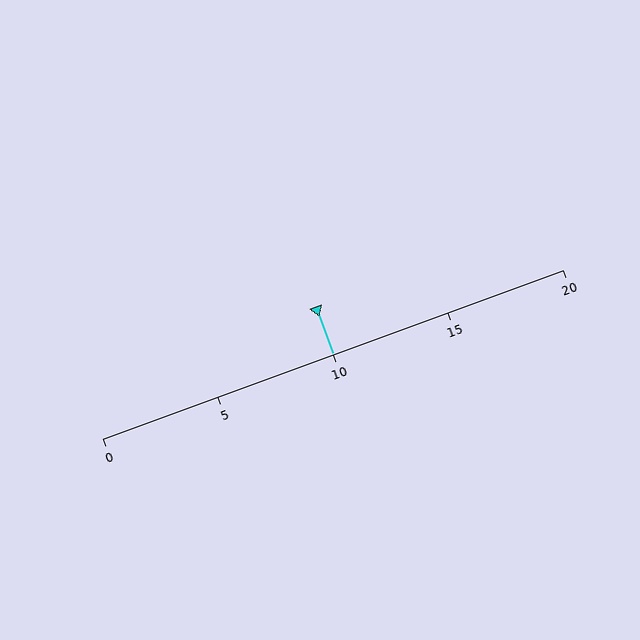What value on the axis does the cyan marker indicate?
The marker indicates approximately 10.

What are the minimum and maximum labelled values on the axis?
The axis runs from 0 to 20.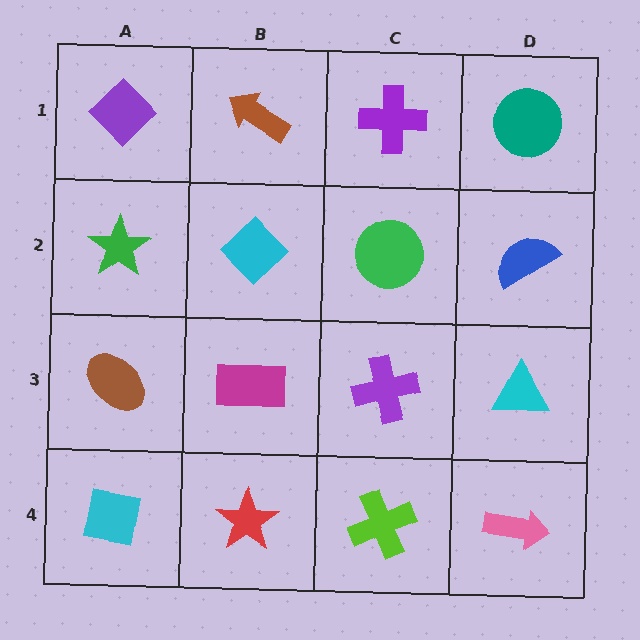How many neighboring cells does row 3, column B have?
4.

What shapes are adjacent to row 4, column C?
A purple cross (row 3, column C), a red star (row 4, column B), a pink arrow (row 4, column D).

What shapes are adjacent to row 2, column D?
A teal circle (row 1, column D), a cyan triangle (row 3, column D), a green circle (row 2, column C).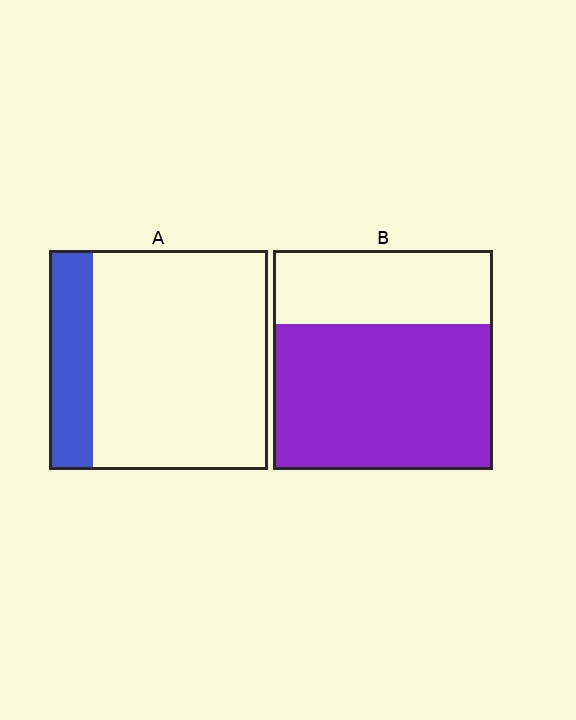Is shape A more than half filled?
No.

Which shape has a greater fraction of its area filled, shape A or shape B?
Shape B.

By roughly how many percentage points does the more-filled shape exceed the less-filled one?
By roughly 45 percentage points (B over A).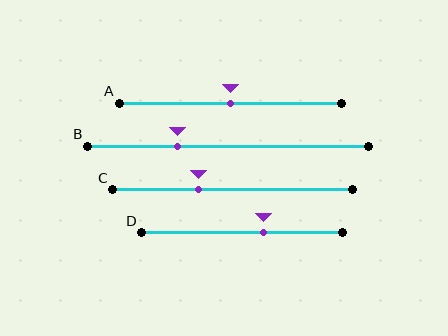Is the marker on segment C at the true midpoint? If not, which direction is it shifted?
No, the marker on segment C is shifted to the left by about 14% of the segment length.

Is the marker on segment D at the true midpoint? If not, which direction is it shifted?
No, the marker on segment D is shifted to the right by about 11% of the segment length.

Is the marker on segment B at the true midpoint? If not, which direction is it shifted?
No, the marker on segment B is shifted to the left by about 18% of the segment length.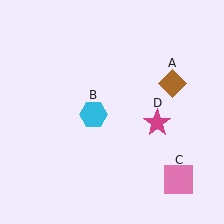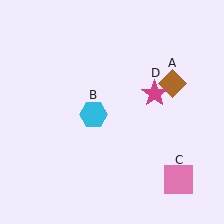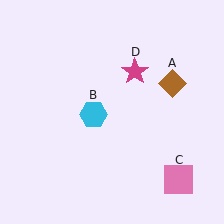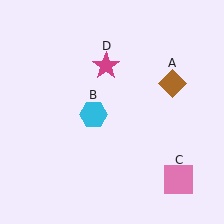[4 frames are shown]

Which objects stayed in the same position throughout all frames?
Brown diamond (object A) and cyan hexagon (object B) and pink square (object C) remained stationary.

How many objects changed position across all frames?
1 object changed position: magenta star (object D).